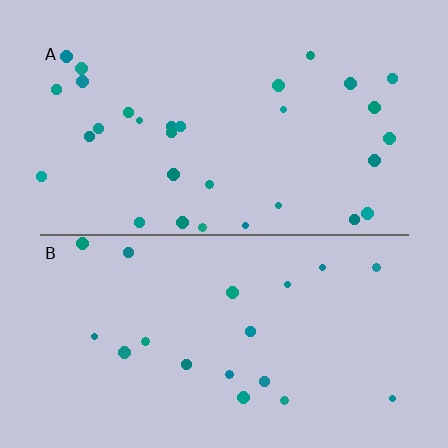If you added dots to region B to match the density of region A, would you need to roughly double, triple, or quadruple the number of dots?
Approximately double.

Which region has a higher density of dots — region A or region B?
A (the top).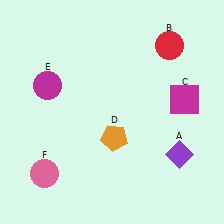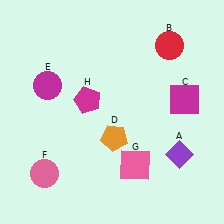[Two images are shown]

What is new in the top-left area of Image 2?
A magenta pentagon (H) was added in the top-left area of Image 2.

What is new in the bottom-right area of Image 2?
A pink square (G) was added in the bottom-right area of Image 2.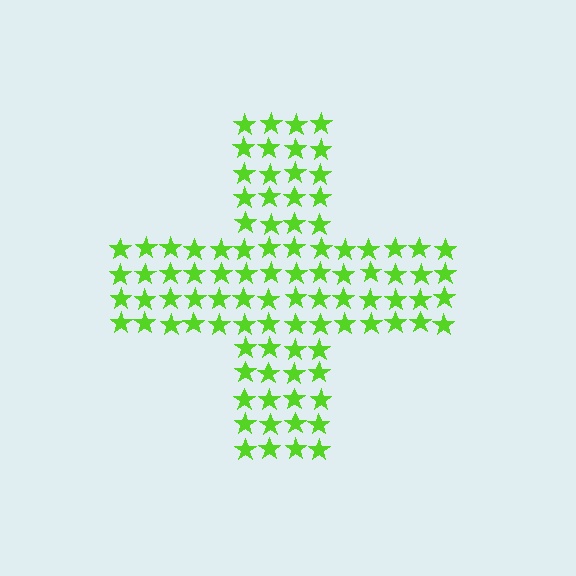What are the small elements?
The small elements are stars.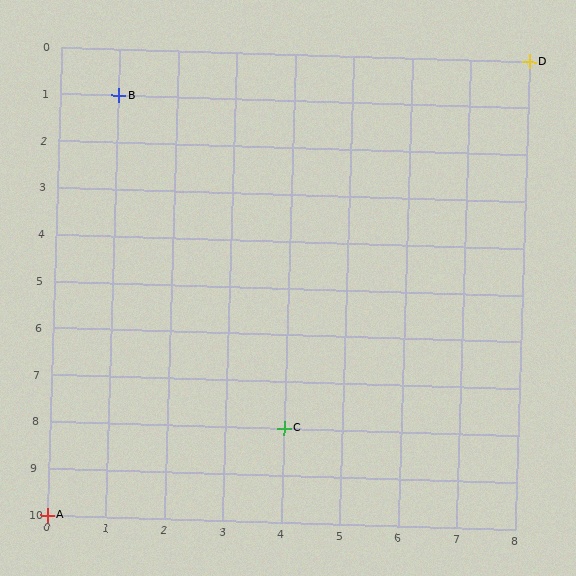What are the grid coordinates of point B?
Point B is at grid coordinates (1, 1).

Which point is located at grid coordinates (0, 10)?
Point A is at (0, 10).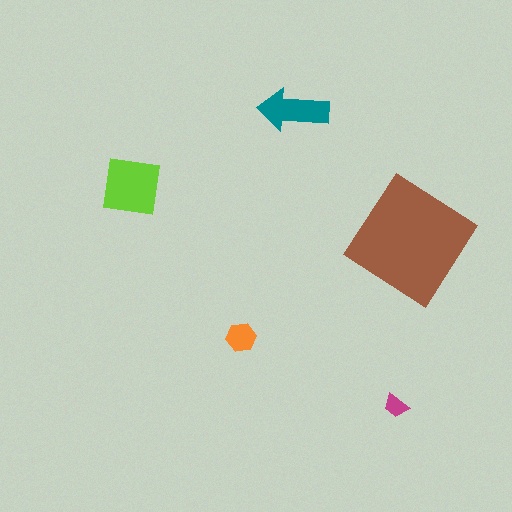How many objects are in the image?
There are 5 objects in the image.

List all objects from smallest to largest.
The magenta trapezoid, the orange hexagon, the teal arrow, the lime square, the brown diamond.